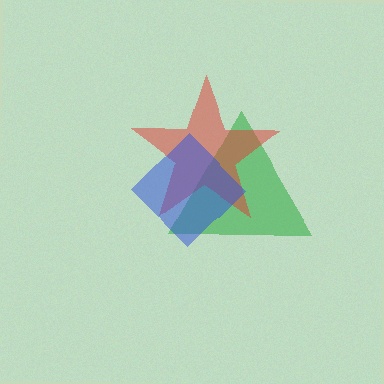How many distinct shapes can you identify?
There are 3 distinct shapes: a green triangle, a red star, a blue diamond.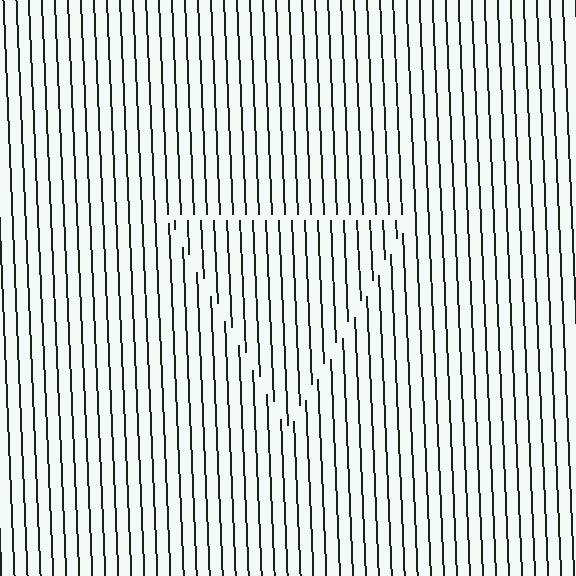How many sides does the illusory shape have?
3 sides — the line-ends trace a triangle.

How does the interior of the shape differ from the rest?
The interior of the shape contains the same grating, shifted by half a period — the contour is defined by the phase discontinuity where line-ends from the inner and outer gratings abut.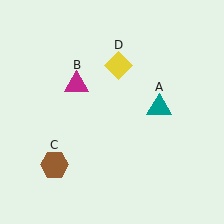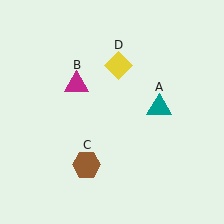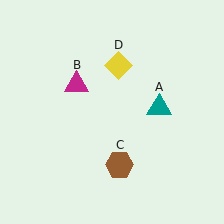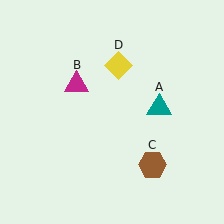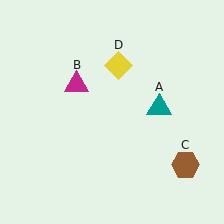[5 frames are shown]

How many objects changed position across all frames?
1 object changed position: brown hexagon (object C).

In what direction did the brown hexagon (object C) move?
The brown hexagon (object C) moved right.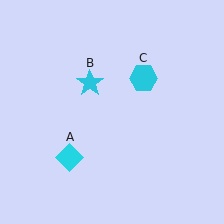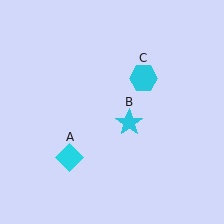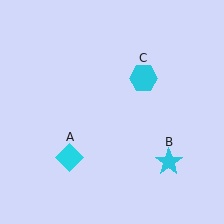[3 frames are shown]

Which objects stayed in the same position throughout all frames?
Cyan diamond (object A) and cyan hexagon (object C) remained stationary.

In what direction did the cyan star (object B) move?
The cyan star (object B) moved down and to the right.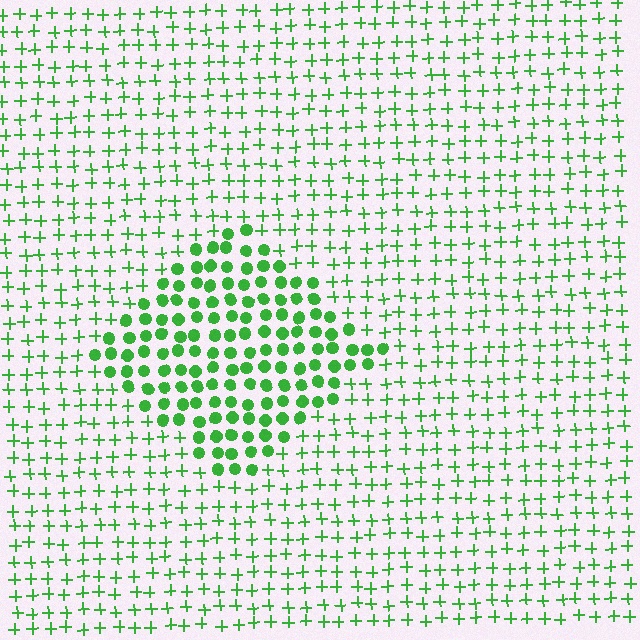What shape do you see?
I see a diamond.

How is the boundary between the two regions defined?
The boundary is defined by a change in element shape: circles inside vs. plus signs outside. All elements share the same color and spacing.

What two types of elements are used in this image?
The image uses circles inside the diamond region and plus signs outside it.